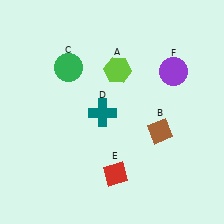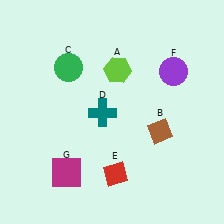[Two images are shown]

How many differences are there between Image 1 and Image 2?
There is 1 difference between the two images.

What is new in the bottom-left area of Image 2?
A magenta square (G) was added in the bottom-left area of Image 2.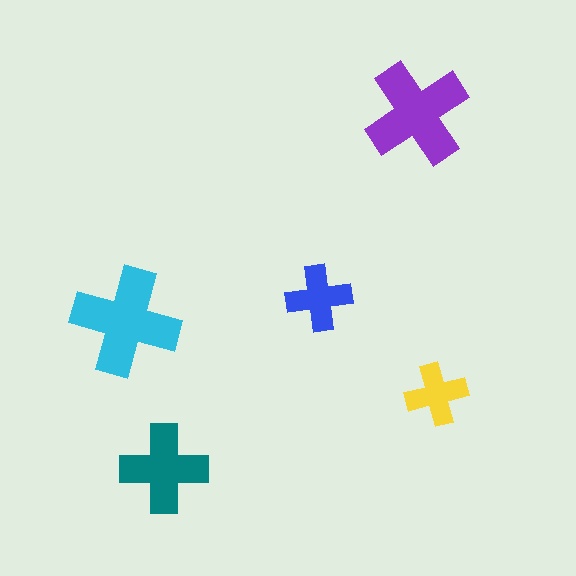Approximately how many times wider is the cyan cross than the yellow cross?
About 1.5 times wider.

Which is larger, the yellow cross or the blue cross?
The blue one.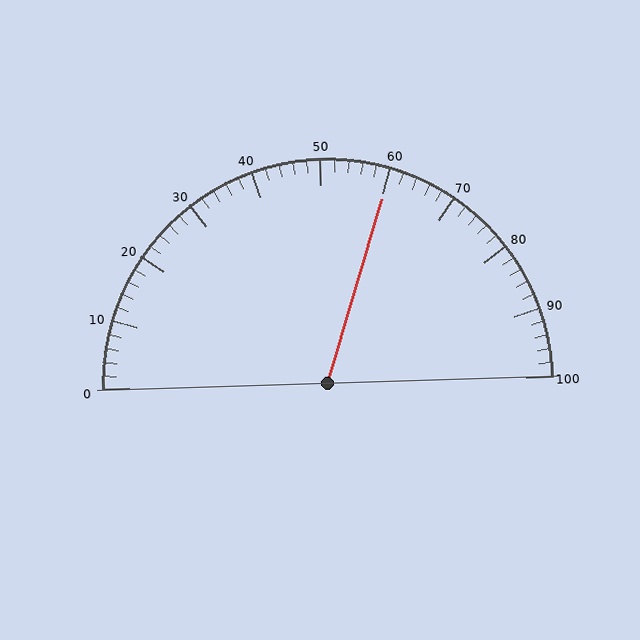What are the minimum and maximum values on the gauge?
The gauge ranges from 0 to 100.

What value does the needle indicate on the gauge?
The needle indicates approximately 60.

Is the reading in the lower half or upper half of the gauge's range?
The reading is in the upper half of the range (0 to 100).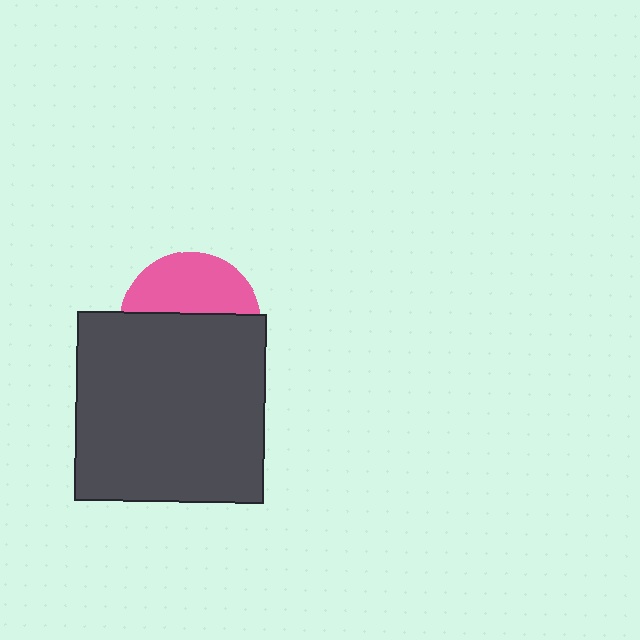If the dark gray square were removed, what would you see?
You would see the complete pink circle.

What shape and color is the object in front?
The object in front is a dark gray square.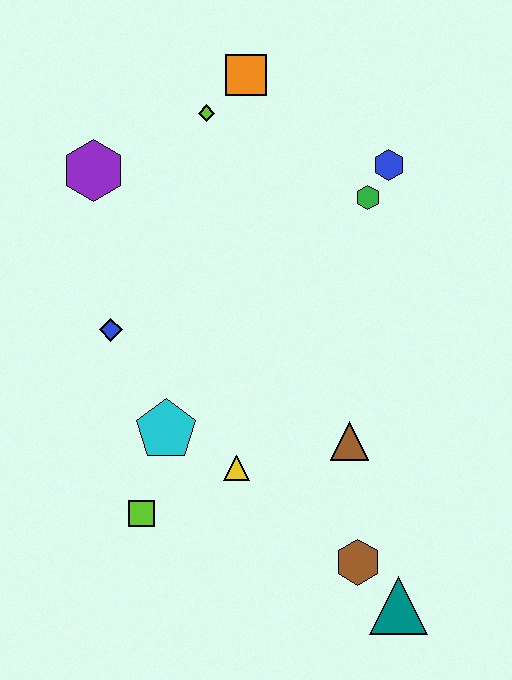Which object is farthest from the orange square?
The teal triangle is farthest from the orange square.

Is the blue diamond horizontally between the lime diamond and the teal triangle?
No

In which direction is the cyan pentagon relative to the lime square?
The cyan pentagon is above the lime square.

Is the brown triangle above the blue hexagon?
No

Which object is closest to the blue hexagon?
The green hexagon is closest to the blue hexagon.